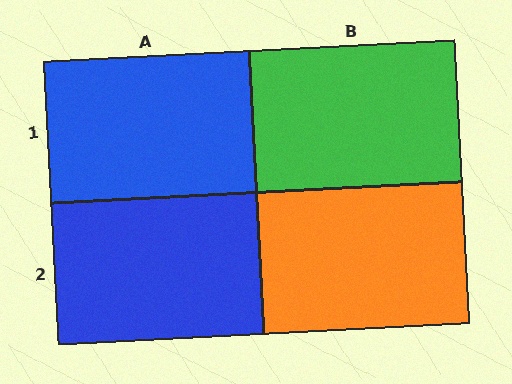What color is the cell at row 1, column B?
Green.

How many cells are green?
1 cell is green.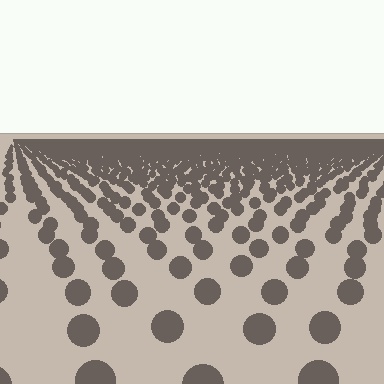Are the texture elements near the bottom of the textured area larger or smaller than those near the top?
Larger. Near the bottom, elements are closer to the viewer and appear at a bigger on-screen size.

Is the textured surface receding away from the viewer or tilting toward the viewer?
The surface is receding away from the viewer. Texture elements get smaller and denser toward the top.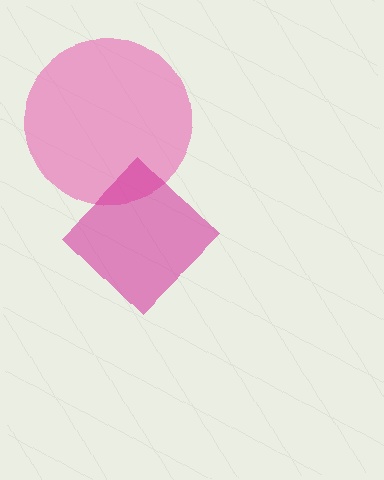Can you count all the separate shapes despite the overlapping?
Yes, there are 2 separate shapes.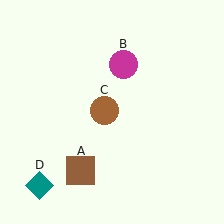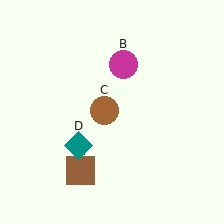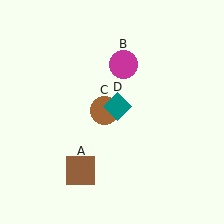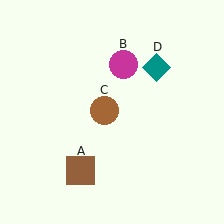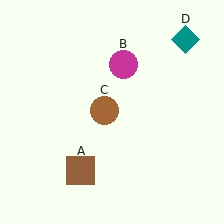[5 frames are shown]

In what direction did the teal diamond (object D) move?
The teal diamond (object D) moved up and to the right.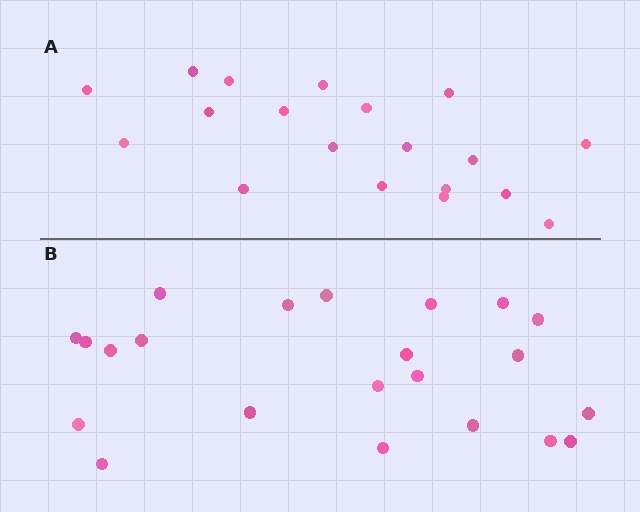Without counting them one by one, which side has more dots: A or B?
Region B (the bottom region) has more dots.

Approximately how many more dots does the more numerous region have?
Region B has just a few more — roughly 2 or 3 more dots than region A.